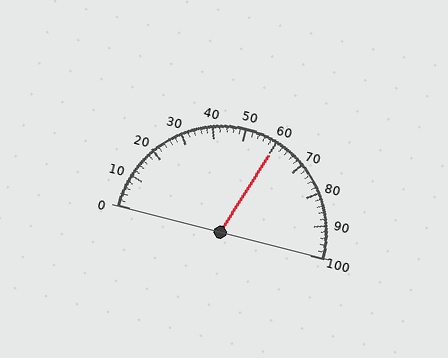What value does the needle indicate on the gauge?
The needle indicates approximately 60.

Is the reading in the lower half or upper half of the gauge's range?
The reading is in the upper half of the range (0 to 100).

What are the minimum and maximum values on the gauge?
The gauge ranges from 0 to 100.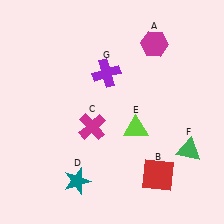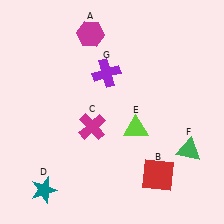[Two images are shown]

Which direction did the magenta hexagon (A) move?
The magenta hexagon (A) moved left.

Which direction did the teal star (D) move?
The teal star (D) moved left.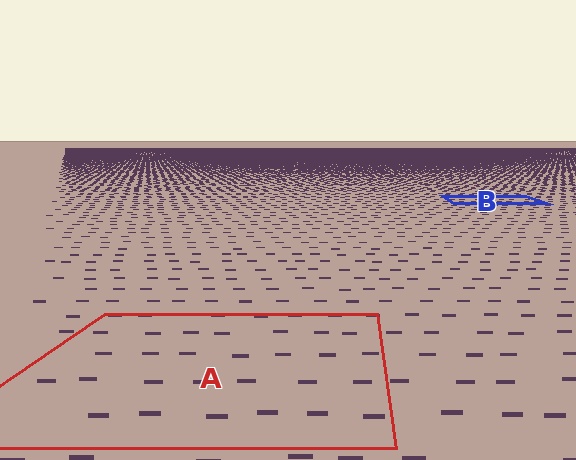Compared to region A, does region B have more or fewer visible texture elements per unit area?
Region B has more texture elements per unit area — they are packed more densely because it is farther away.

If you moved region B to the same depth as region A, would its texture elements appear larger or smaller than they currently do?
They would appear larger. At a closer depth, the same texture elements are projected at a bigger on-screen size.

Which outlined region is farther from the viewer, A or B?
Region B is farther from the viewer — the texture elements inside it appear smaller and more densely packed.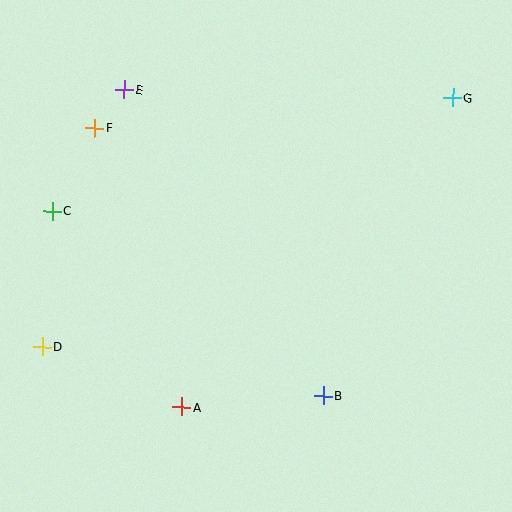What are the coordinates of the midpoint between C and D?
The midpoint between C and D is at (47, 279).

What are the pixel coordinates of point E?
Point E is at (124, 90).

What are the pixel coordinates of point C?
Point C is at (52, 211).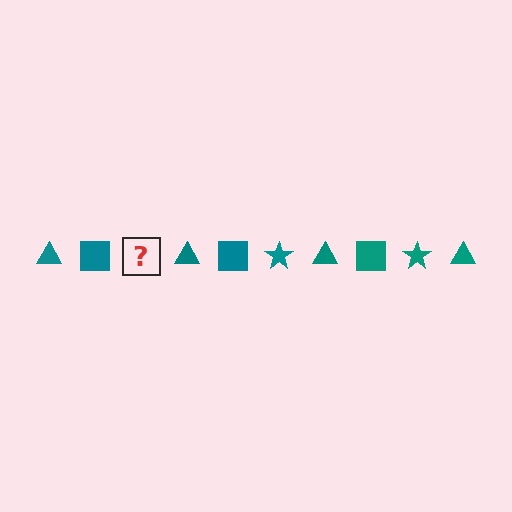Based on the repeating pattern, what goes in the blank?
The blank should be a teal star.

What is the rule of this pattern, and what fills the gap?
The rule is that the pattern cycles through triangle, square, star shapes in teal. The gap should be filled with a teal star.